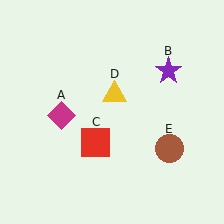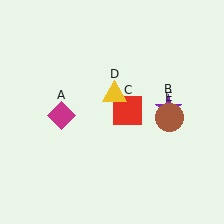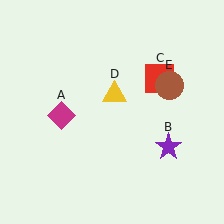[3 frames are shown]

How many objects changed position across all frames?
3 objects changed position: purple star (object B), red square (object C), brown circle (object E).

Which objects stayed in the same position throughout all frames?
Magenta diamond (object A) and yellow triangle (object D) remained stationary.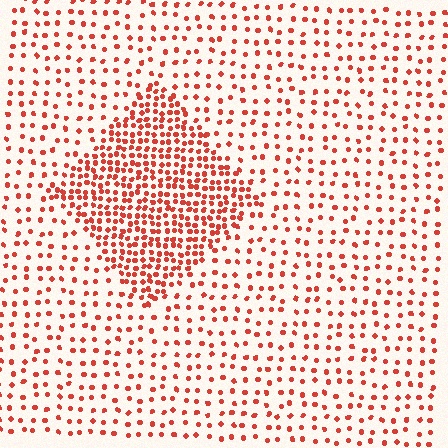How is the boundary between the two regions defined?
The boundary is defined by a change in element density (approximately 2.5x ratio). All elements are the same color, size, and shape.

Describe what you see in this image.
The image contains small red elements arranged at two different densities. A diamond-shaped region is visible where the elements are more densely packed than the surrounding area.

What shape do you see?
I see a diamond.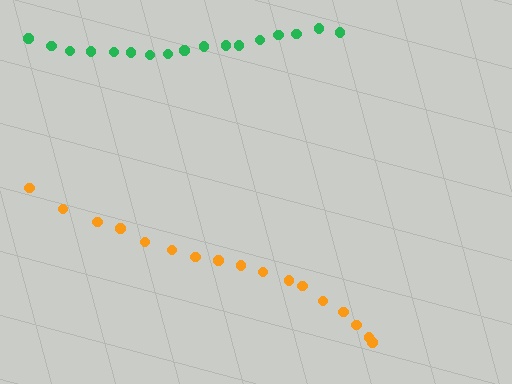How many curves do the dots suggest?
There are 2 distinct paths.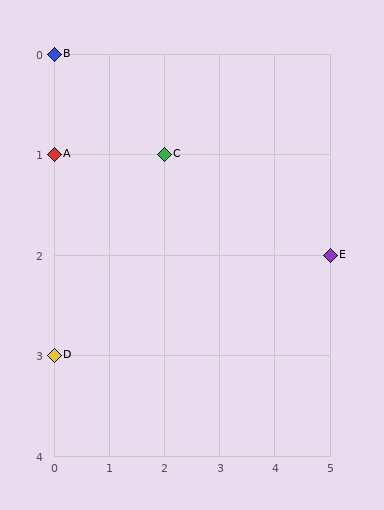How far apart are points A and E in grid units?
Points A and E are 5 columns and 1 row apart (about 5.1 grid units diagonally).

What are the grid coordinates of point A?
Point A is at grid coordinates (0, 1).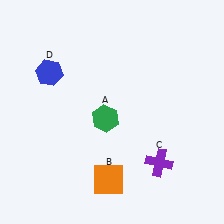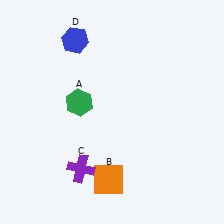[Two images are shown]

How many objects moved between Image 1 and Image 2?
3 objects moved between the two images.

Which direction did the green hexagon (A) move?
The green hexagon (A) moved left.